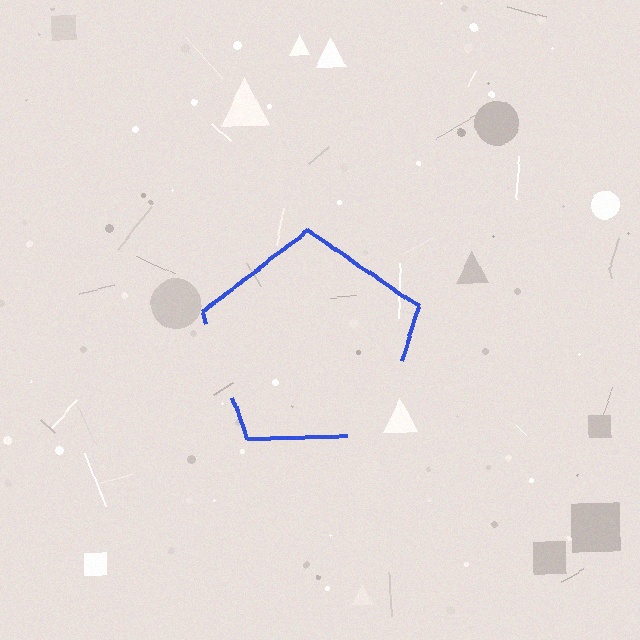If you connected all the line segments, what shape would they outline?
They would outline a pentagon.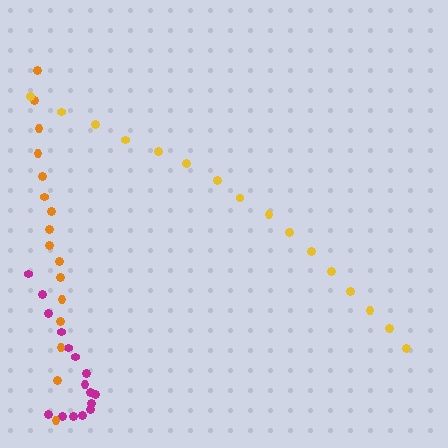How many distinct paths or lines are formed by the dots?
There are 3 distinct paths.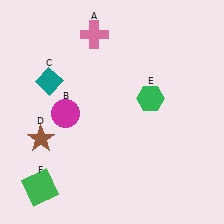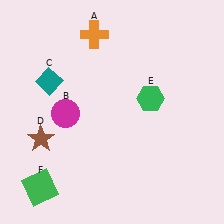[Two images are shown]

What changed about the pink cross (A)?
In Image 1, A is pink. In Image 2, it changed to orange.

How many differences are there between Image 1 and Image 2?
There is 1 difference between the two images.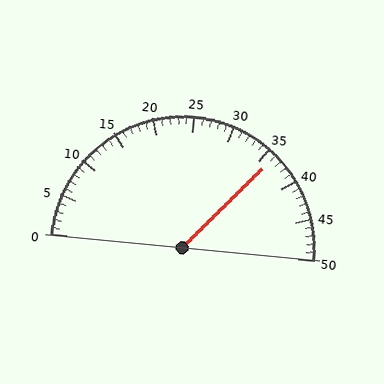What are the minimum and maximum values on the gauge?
The gauge ranges from 0 to 50.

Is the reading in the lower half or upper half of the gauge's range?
The reading is in the upper half of the range (0 to 50).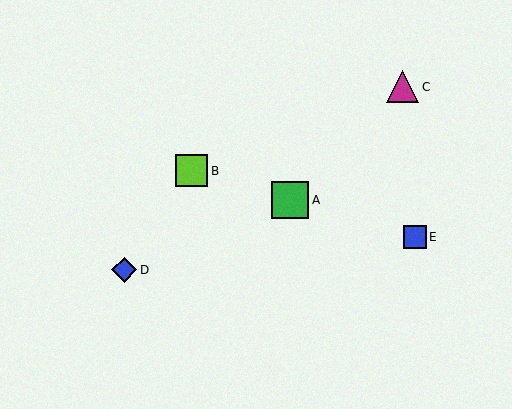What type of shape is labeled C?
Shape C is a magenta triangle.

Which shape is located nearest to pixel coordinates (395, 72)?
The magenta triangle (labeled C) at (403, 87) is nearest to that location.